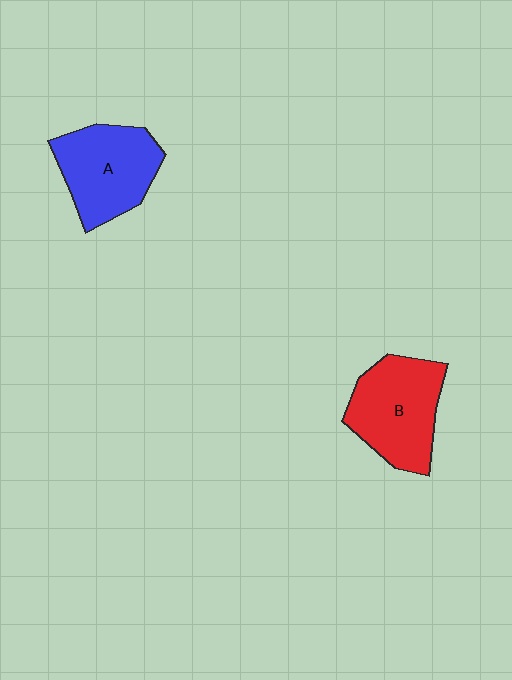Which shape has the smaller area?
Shape A (blue).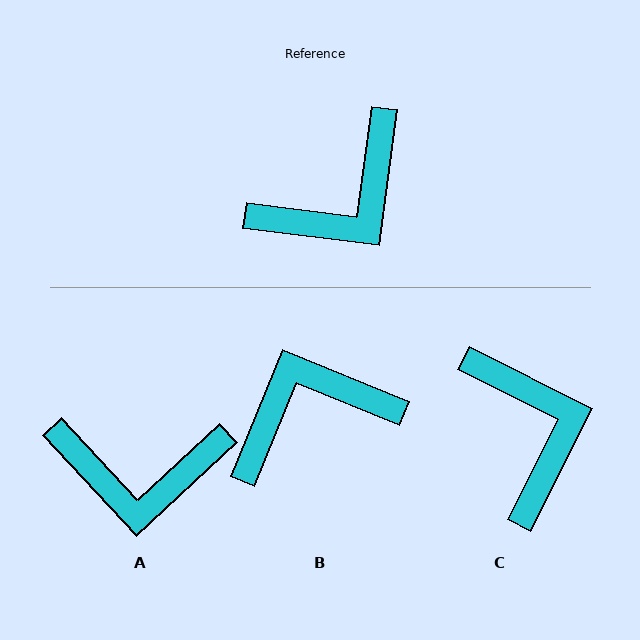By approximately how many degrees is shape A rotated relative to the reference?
Approximately 40 degrees clockwise.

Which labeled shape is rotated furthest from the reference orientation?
B, about 165 degrees away.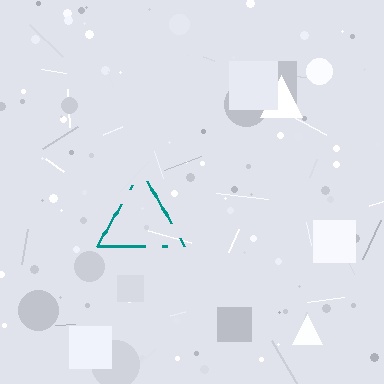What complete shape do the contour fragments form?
The contour fragments form a triangle.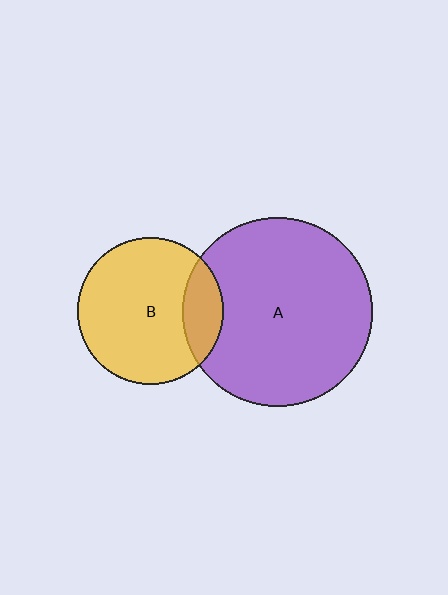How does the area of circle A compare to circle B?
Approximately 1.7 times.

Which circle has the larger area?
Circle A (purple).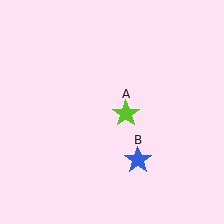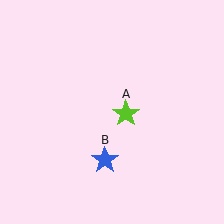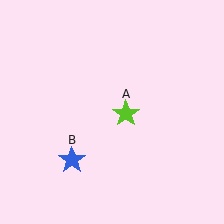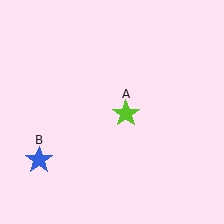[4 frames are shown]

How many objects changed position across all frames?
1 object changed position: blue star (object B).